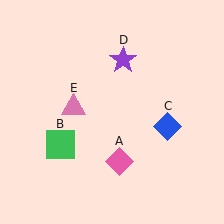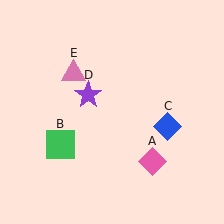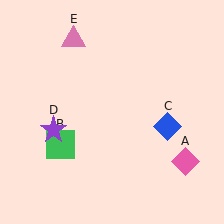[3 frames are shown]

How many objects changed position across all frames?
3 objects changed position: pink diamond (object A), purple star (object D), pink triangle (object E).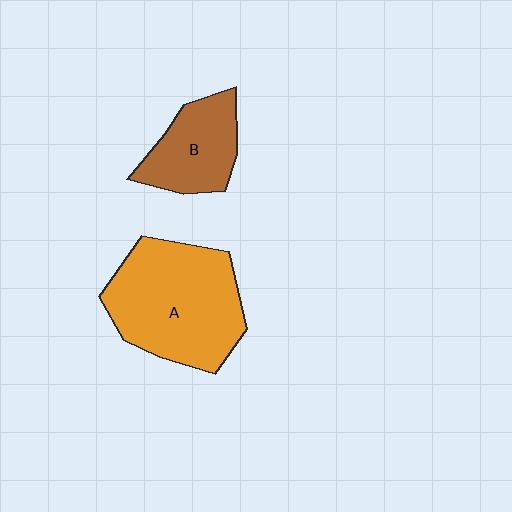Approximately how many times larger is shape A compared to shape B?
Approximately 1.9 times.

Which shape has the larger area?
Shape A (orange).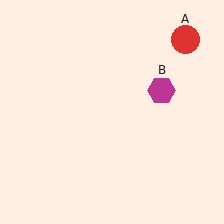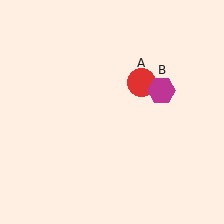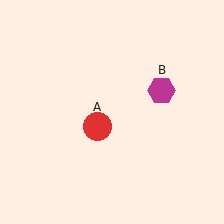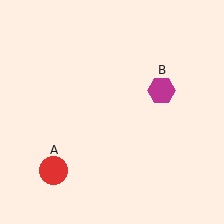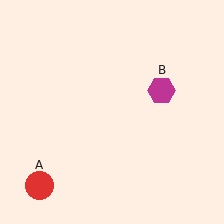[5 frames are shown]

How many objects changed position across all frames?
1 object changed position: red circle (object A).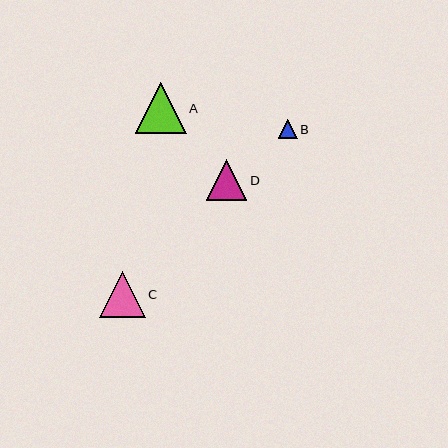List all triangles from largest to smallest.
From largest to smallest: A, C, D, B.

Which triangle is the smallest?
Triangle B is the smallest with a size of approximately 19 pixels.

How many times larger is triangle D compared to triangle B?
Triangle D is approximately 2.2 times the size of triangle B.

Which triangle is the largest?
Triangle A is the largest with a size of approximately 51 pixels.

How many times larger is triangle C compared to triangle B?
Triangle C is approximately 2.4 times the size of triangle B.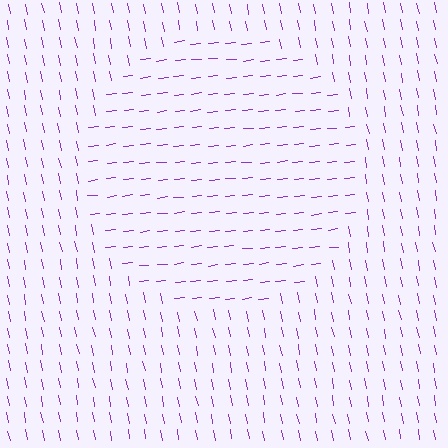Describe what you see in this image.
The image is filled with small purple line segments. A circle region in the image has lines oriented differently from the surrounding lines, creating a visible texture boundary.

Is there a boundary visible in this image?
Yes, there is a texture boundary formed by a change in line orientation.